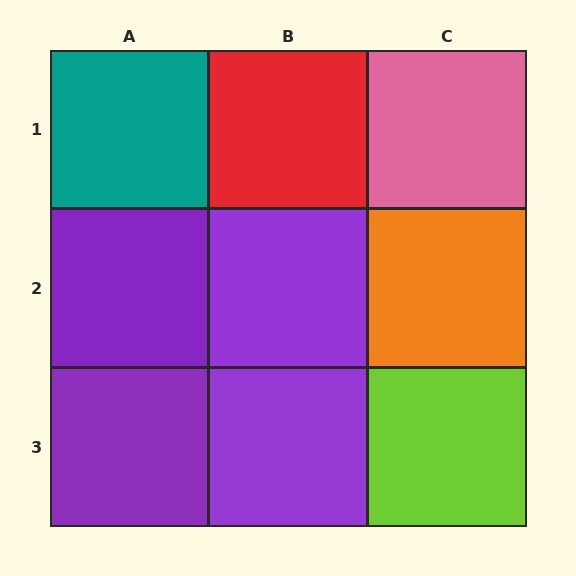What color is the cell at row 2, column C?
Orange.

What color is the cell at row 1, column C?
Pink.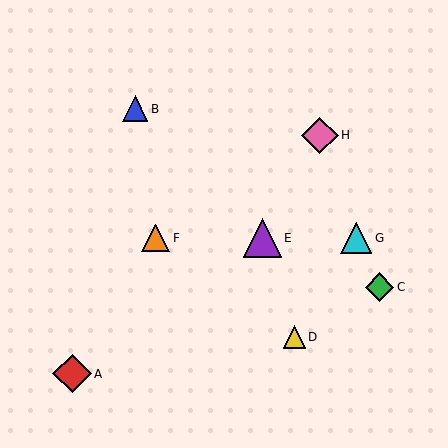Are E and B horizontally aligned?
No, E is at y≈238 and B is at y≈109.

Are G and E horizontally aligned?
Yes, both are at y≈238.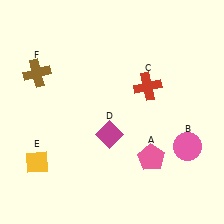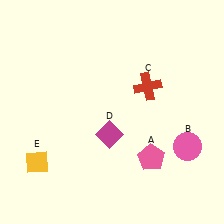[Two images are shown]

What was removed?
The brown cross (F) was removed in Image 2.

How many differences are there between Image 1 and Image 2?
There is 1 difference between the two images.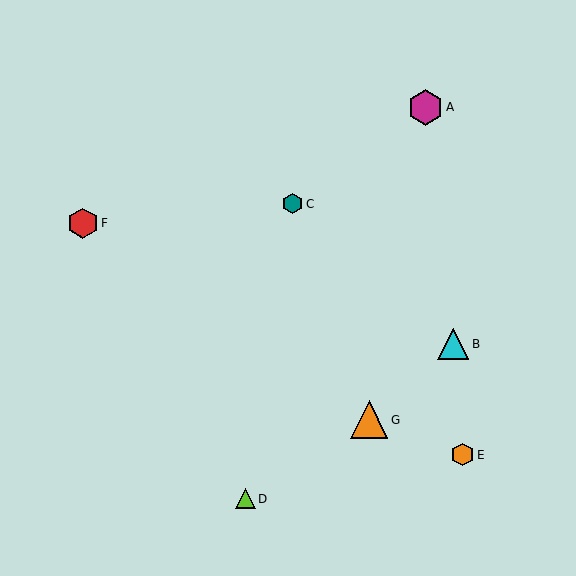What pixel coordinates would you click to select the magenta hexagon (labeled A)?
Click at (426, 107) to select the magenta hexagon A.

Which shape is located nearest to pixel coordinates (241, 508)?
The lime triangle (labeled D) at (245, 499) is nearest to that location.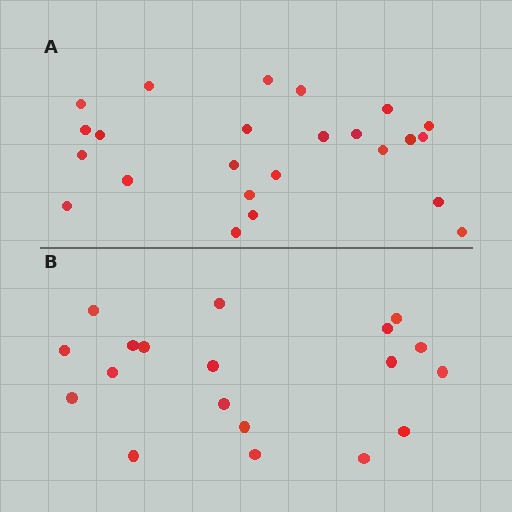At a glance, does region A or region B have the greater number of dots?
Region A (the top region) has more dots.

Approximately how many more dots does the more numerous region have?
Region A has about 5 more dots than region B.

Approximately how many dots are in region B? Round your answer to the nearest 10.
About 20 dots. (The exact count is 19, which rounds to 20.)